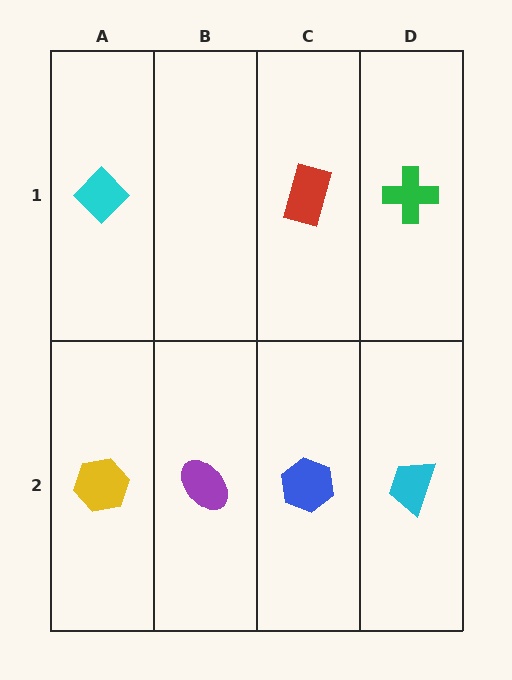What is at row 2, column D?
A cyan trapezoid.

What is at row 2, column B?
A purple ellipse.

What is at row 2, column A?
A yellow hexagon.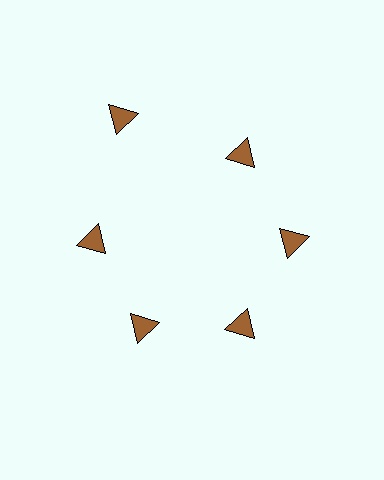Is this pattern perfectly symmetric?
No. The 6 brown triangles are arranged in a ring, but one element near the 11 o'clock position is pushed outward from the center, breaking the 6-fold rotational symmetry.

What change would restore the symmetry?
The symmetry would be restored by moving it inward, back onto the ring so that all 6 triangles sit at equal angles and equal distance from the center.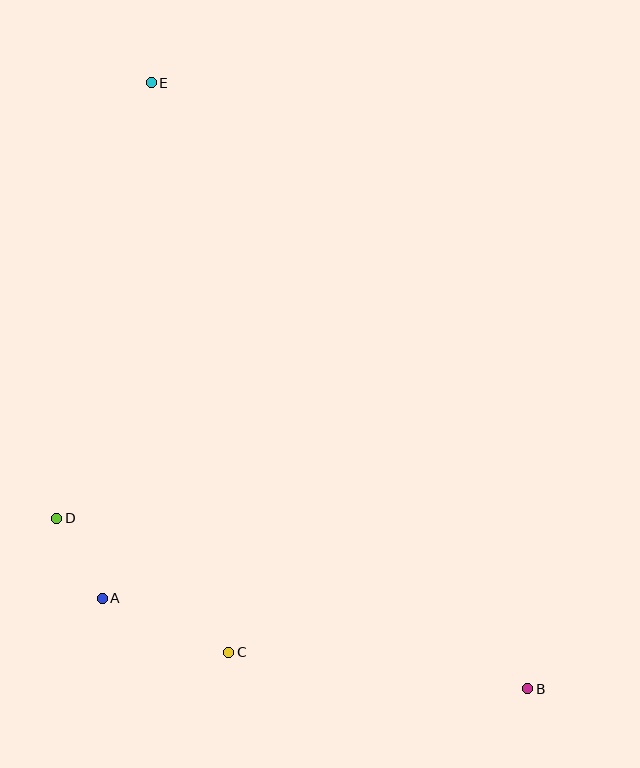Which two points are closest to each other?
Points A and D are closest to each other.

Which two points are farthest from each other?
Points B and E are farthest from each other.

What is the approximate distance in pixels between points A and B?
The distance between A and B is approximately 435 pixels.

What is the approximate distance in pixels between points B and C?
The distance between B and C is approximately 301 pixels.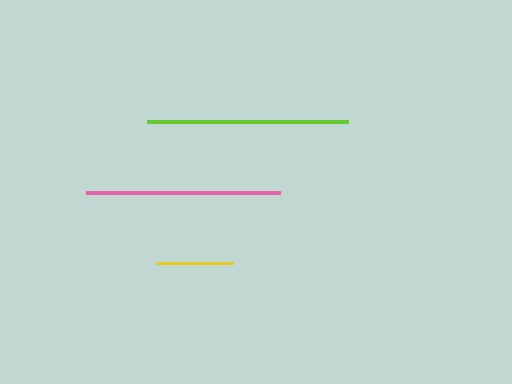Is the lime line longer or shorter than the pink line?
The lime line is longer than the pink line.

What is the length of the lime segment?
The lime segment is approximately 201 pixels long.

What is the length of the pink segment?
The pink segment is approximately 194 pixels long.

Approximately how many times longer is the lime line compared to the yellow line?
The lime line is approximately 2.6 times the length of the yellow line.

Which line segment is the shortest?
The yellow line is the shortest at approximately 76 pixels.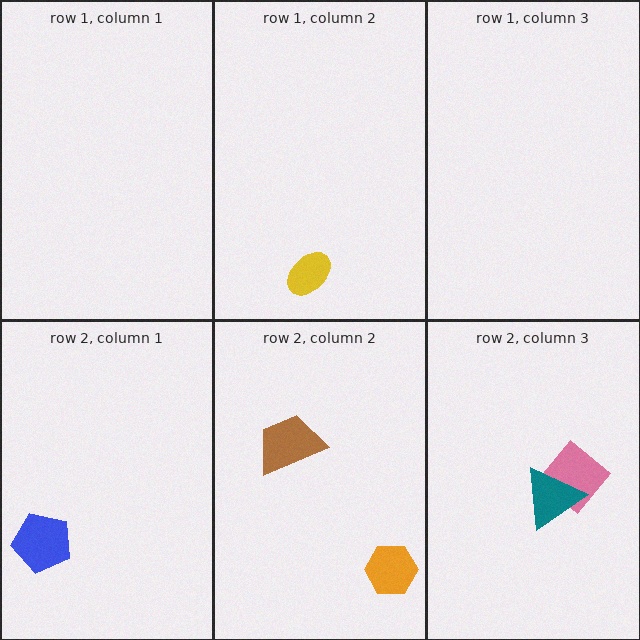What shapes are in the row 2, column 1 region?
The blue pentagon.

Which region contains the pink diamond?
The row 2, column 3 region.